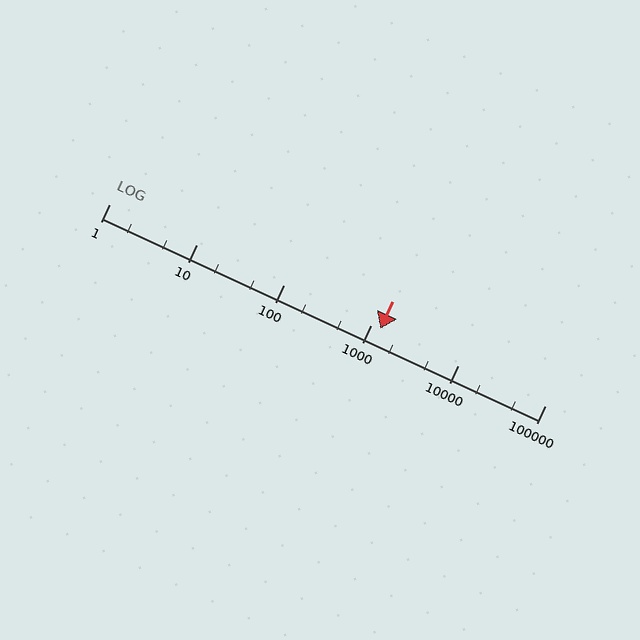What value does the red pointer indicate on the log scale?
The pointer indicates approximately 1300.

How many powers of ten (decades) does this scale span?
The scale spans 5 decades, from 1 to 100000.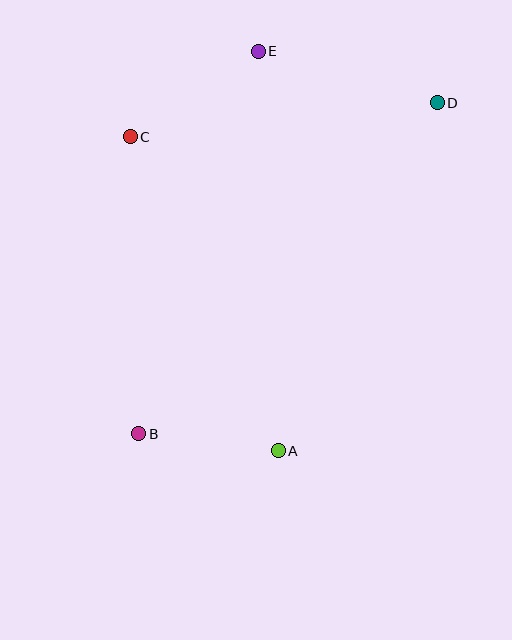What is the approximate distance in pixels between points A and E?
The distance between A and E is approximately 400 pixels.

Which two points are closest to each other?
Points A and B are closest to each other.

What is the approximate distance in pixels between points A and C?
The distance between A and C is approximately 347 pixels.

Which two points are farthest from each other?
Points B and D are farthest from each other.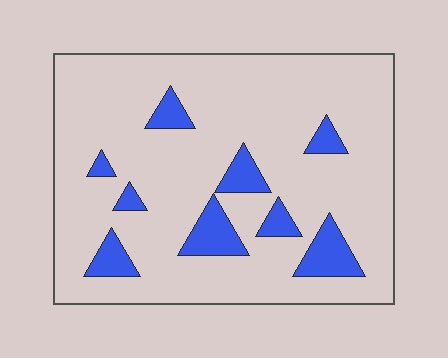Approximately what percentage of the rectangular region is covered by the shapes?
Approximately 15%.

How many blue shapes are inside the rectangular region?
9.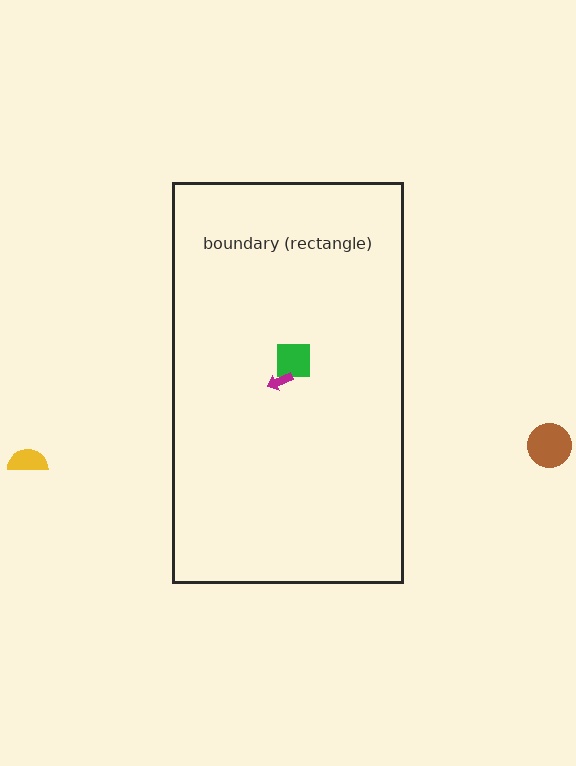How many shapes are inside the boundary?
2 inside, 2 outside.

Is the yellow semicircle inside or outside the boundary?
Outside.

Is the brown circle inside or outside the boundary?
Outside.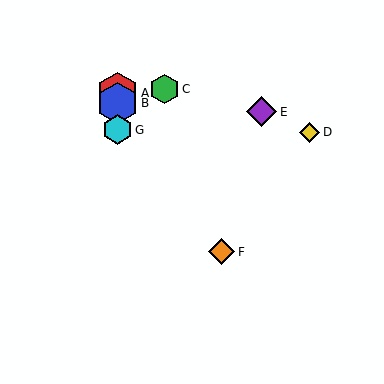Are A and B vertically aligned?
Yes, both are at x≈118.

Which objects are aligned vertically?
Objects A, B, G are aligned vertically.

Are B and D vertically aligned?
No, B is at x≈118 and D is at x≈309.